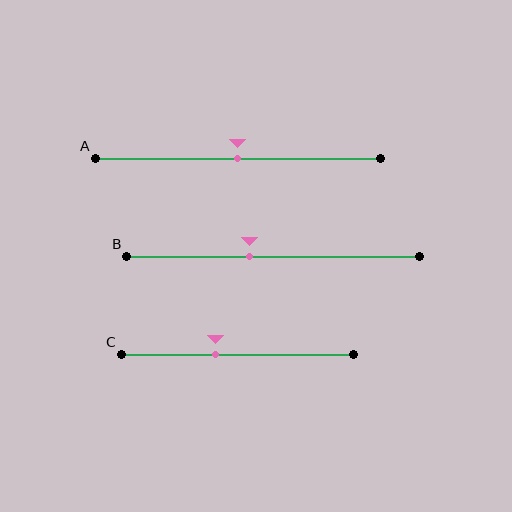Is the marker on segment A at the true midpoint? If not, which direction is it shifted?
Yes, the marker on segment A is at the true midpoint.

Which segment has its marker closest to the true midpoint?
Segment A has its marker closest to the true midpoint.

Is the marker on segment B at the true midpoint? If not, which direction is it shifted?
No, the marker on segment B is shifted to the left by about 8% of the segment length.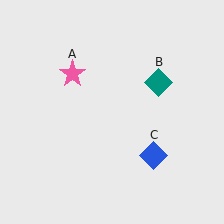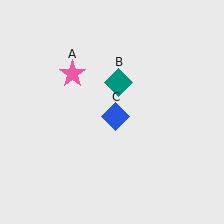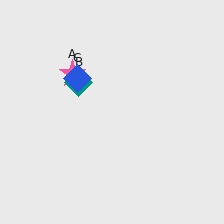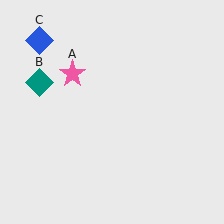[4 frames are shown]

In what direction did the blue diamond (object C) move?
The blue diamond (object C) moved up and to the left.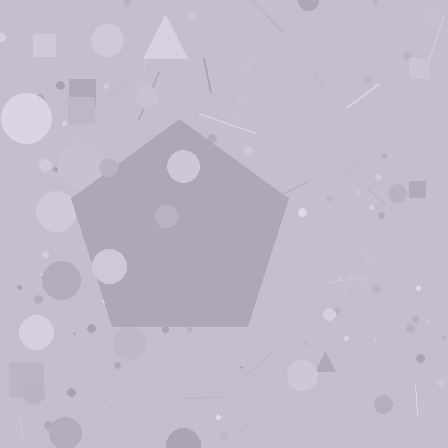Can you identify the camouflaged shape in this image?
The camouflaged shape is a pentagon.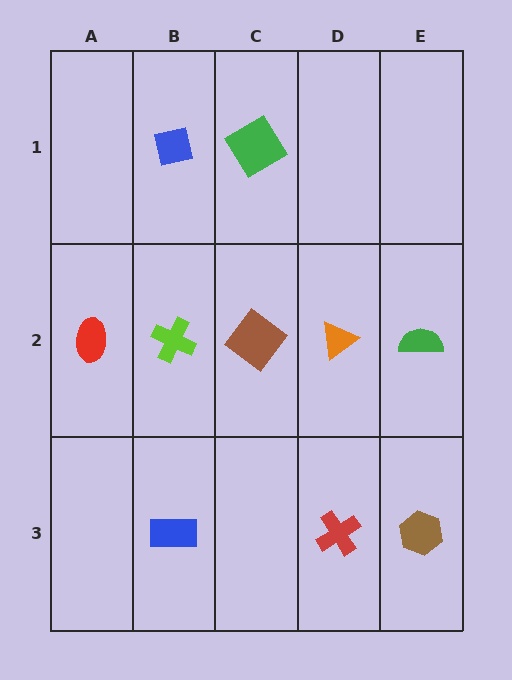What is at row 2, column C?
A brown diamond.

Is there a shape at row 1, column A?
No, that cell is empty.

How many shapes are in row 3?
3 shapes.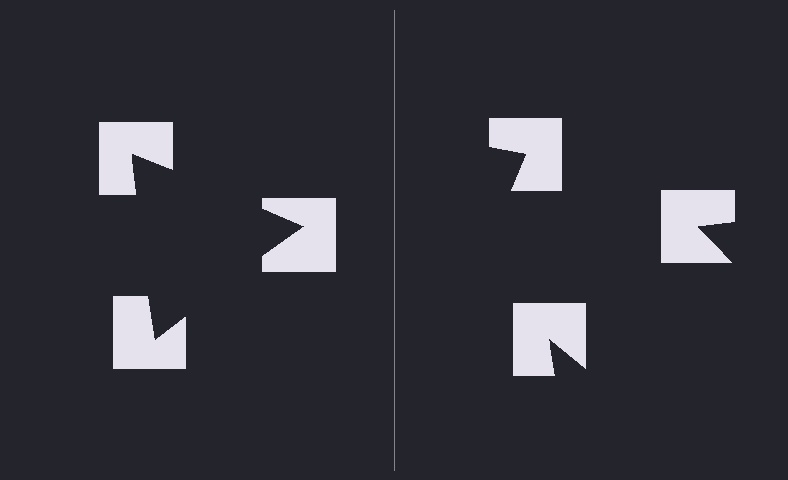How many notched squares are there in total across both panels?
6 — 3 on each side.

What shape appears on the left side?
An illusory triangle.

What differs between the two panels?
The notched squares are positioned identically on both sides; only the wedge orientations differ. On the left they align to a triangle; on the right they are misaligned.